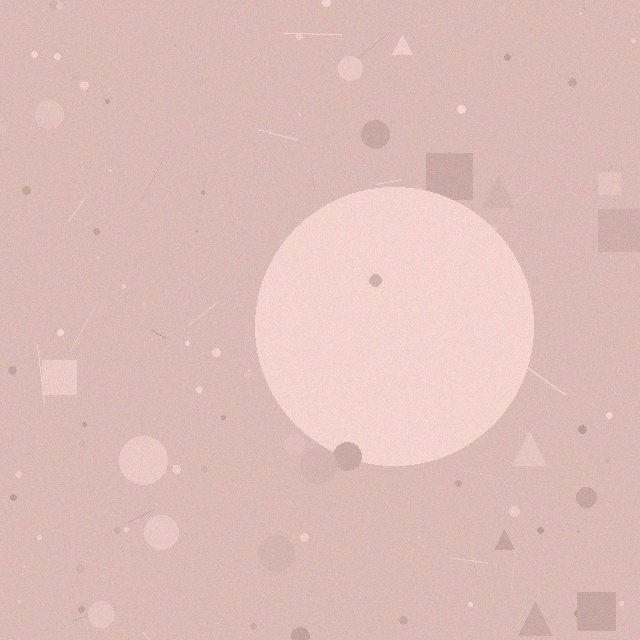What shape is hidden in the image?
A circle is hidden in the image.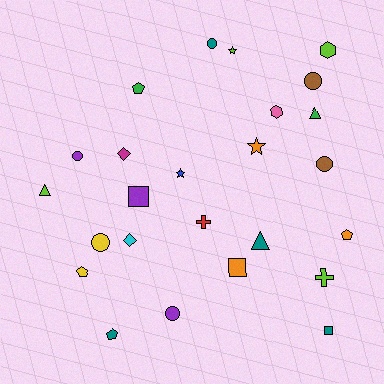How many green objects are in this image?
There are 2 green objects.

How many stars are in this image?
There are 3 stars.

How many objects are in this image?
There are 25 objects.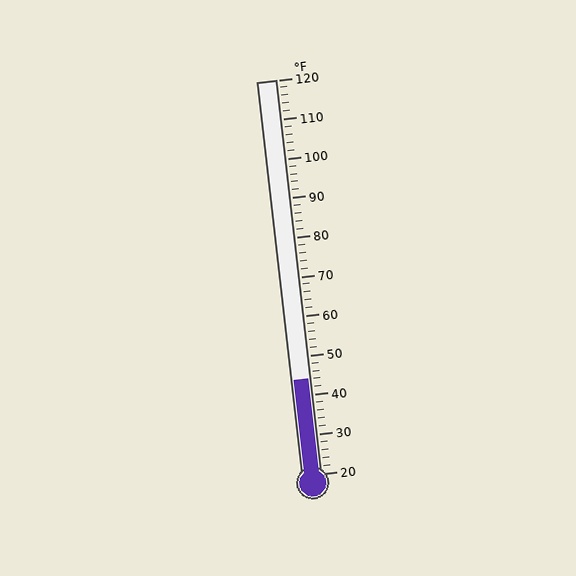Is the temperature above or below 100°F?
The temperature is below 100°F.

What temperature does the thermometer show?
The thermometer shows approximately 44°F.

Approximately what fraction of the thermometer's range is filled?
The thermometer is filled to approximately 25% of its range.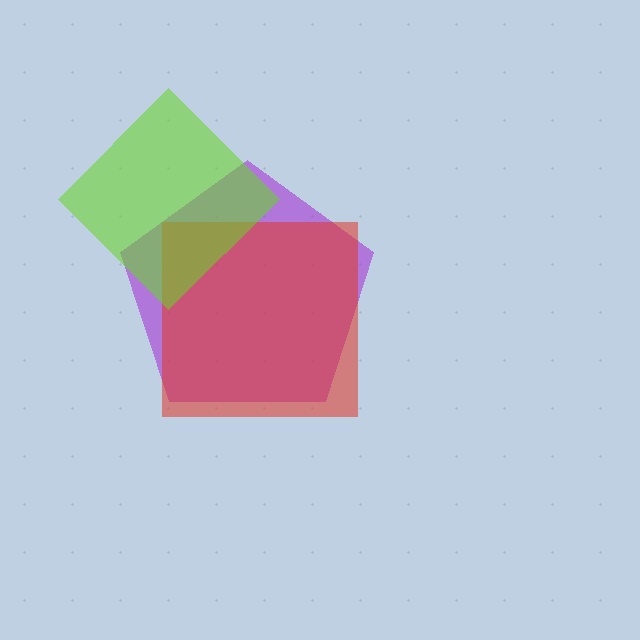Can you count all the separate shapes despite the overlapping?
Yes, there are 3 separate shapes.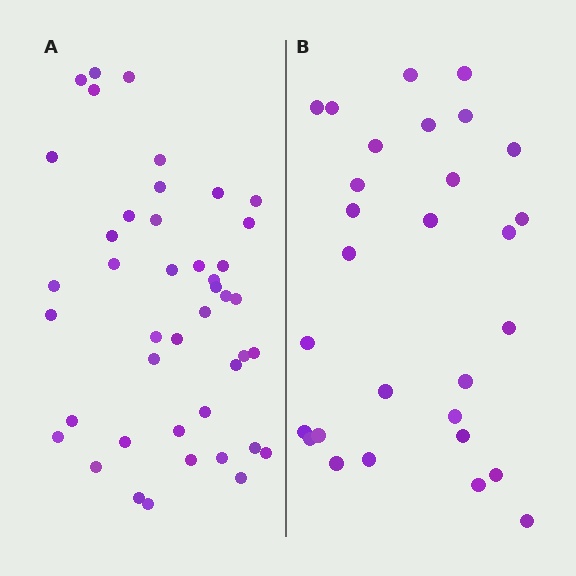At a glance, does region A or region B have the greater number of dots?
Region A (the left region) has more dots.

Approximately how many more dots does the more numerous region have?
Region A has approximately 15 more dots than region B.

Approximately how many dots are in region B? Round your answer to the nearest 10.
About 30 dots. (The exact count is 29, which rounds to 30.)